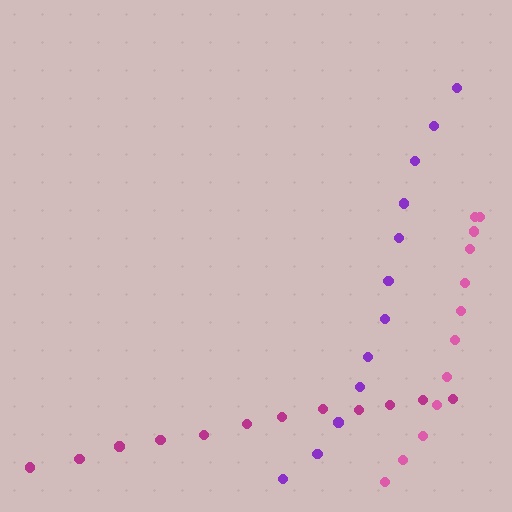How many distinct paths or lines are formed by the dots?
There are 3 distinct paths.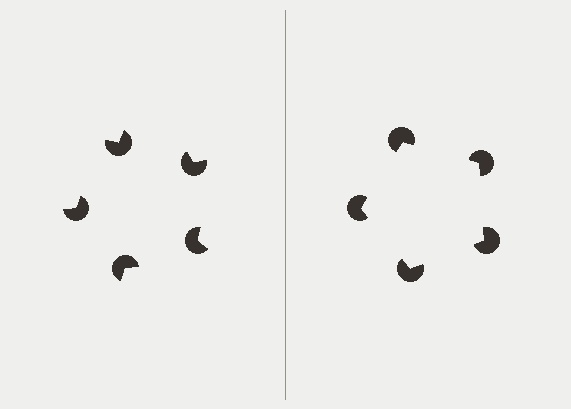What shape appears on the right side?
An illusory pentagon.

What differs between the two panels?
The pac-man discs are positioned identically on both sides; only the wedge orientations differ. On the right they align to a pentagon; on the left they are misaligned.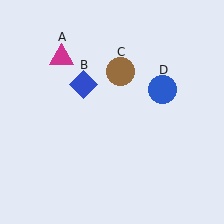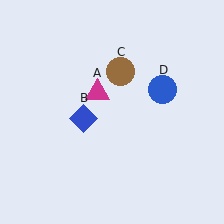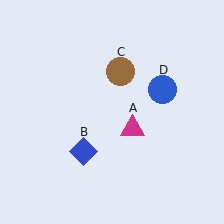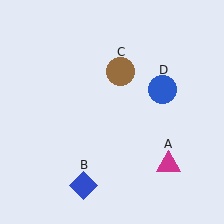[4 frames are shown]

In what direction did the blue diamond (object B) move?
The blue diamond (object B) moved down.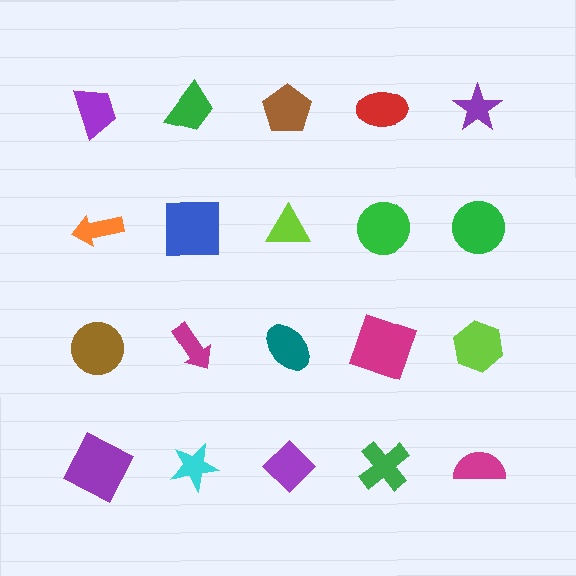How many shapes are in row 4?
5 shapes.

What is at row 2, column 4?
A green circle.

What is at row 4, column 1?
A purple square.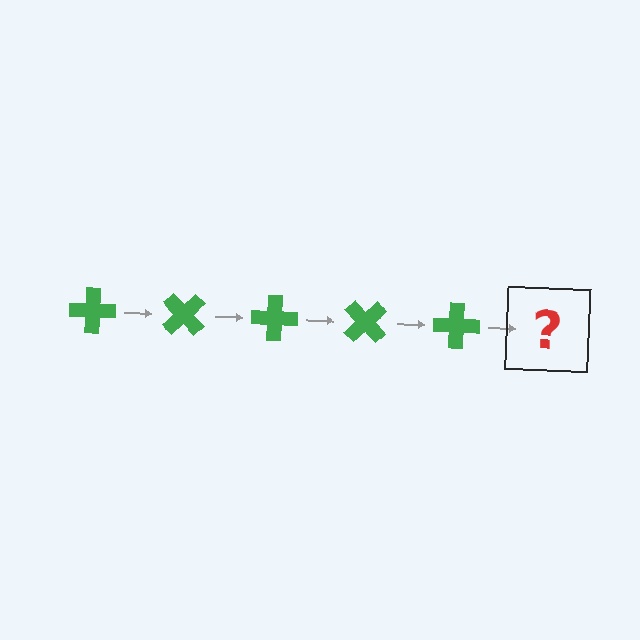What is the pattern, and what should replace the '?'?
The pattern is that the cross rotates 45 degrees each step. The '?' should be a green cross rotated 225 degrees.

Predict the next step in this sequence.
The next step is a green cross rotated 225 degrees.